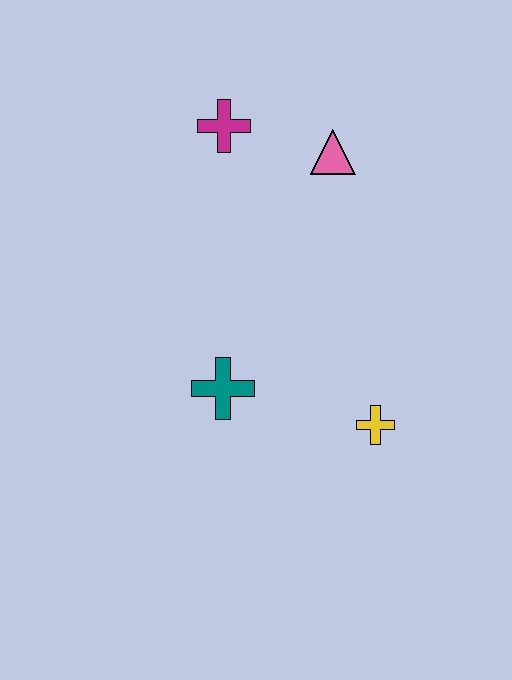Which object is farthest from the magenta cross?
The yellow cross is farthest from the magenta cross.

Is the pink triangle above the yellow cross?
Yes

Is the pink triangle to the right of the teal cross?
Yes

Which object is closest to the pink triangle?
The magenta cross is closest to the pink triangle.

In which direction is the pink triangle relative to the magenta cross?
The pink triangle is to the right of the magenta cross.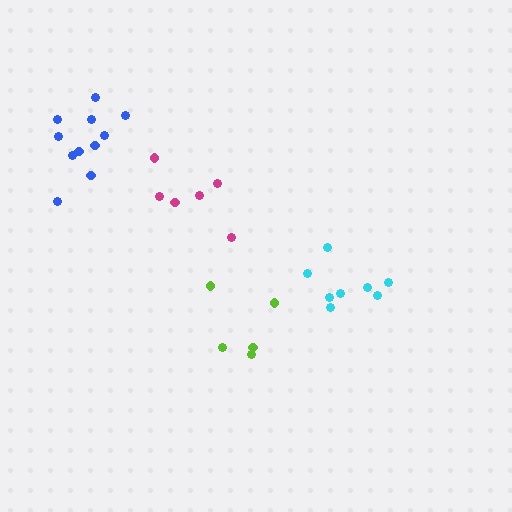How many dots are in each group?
Group 1: 6 dots, Group 2: 5 dots, Group 3: 8 dots, Group 4: 11 dots (30 total).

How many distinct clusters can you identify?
There are 4 distinct clusters.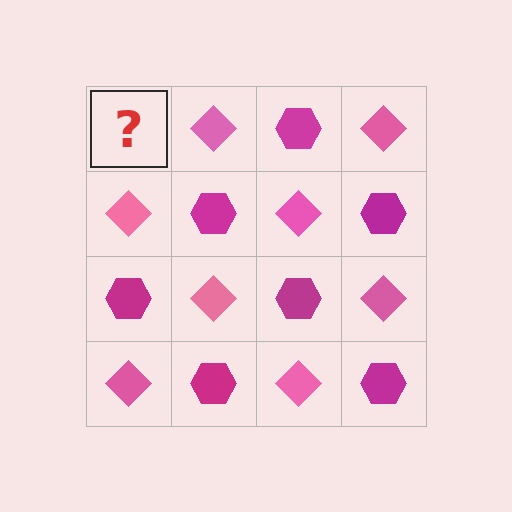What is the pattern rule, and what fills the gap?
The rule is that it alternates magenta hexagon and pink diamond in a checkerboard pattern. The gap should be filled with a magenta hexagon.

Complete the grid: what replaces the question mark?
The question mark should be replaced with a magenta hexagon.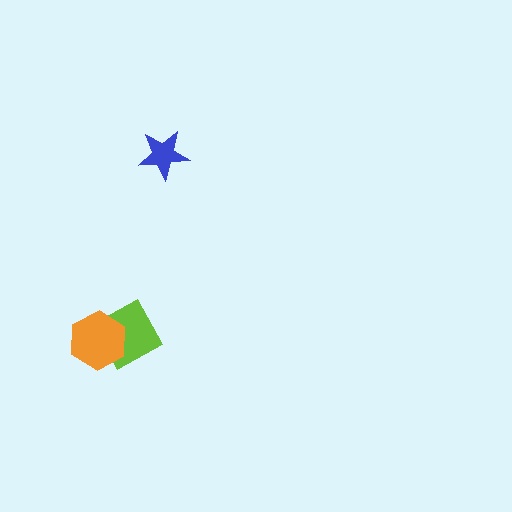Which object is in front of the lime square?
The orange hexagon is in front of the lime square.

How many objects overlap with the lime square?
1 object overlaps with the lime square.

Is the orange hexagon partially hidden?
No, no other shape covers it.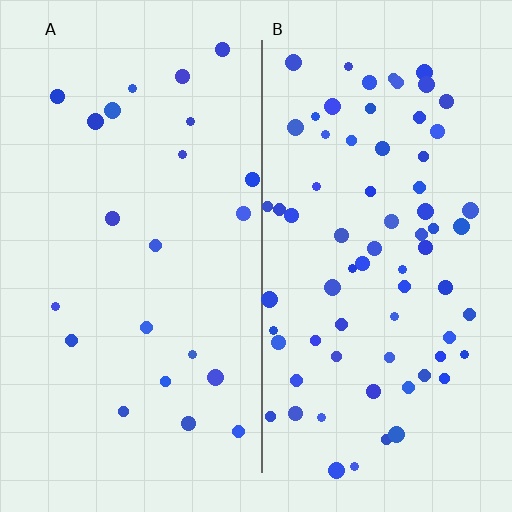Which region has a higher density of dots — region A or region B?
B (the right).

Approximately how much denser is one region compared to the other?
Approximately 3.2× — region B over region A.